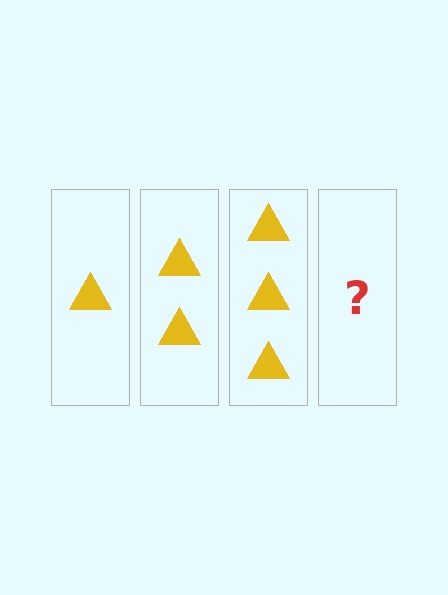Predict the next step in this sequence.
The next step is 4 triangles.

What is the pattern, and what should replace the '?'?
The pattern is that each step adds one more triangle. The '?' should be 4 triangles.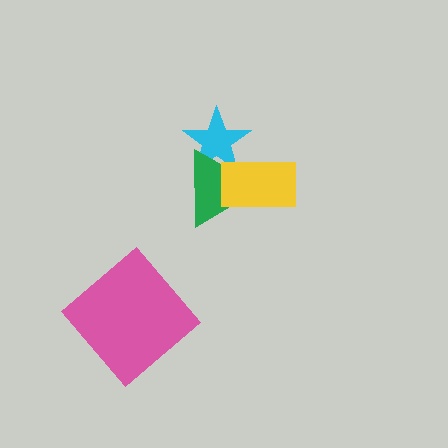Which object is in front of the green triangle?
The yellow rectangle is in front of the green triangle.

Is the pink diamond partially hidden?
No, no other shape covers it.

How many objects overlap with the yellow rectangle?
2 objects overlap with the yellow rectangle.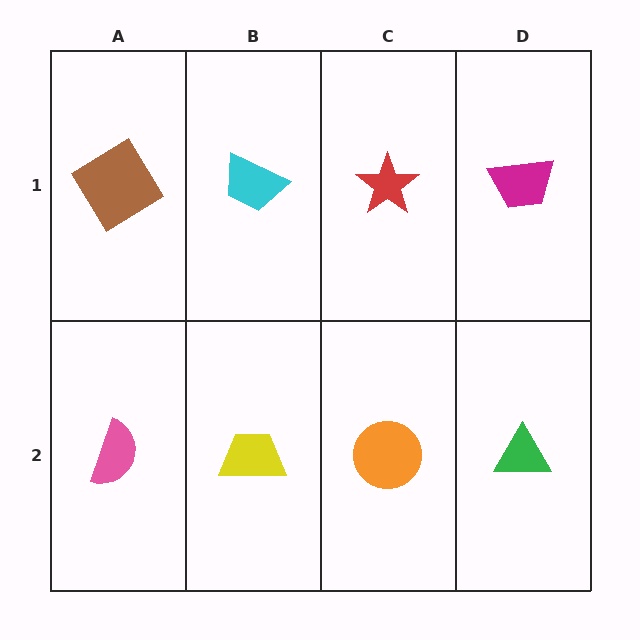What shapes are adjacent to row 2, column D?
A magenta trapezoid (row 1, column D), an orange circle (row 2, column C).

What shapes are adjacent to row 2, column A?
A brown diamond (row 1, column A), a yellow trapezoid (row 2, column B).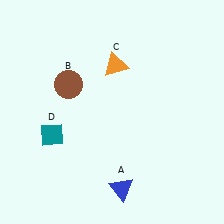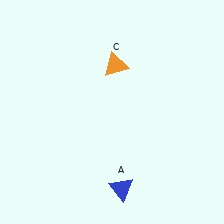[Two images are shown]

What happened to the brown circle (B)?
The brown circle (B) was removed in Image 2. It was in the top-left area of Image 1.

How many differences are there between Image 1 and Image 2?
There are 2 differences between the two images.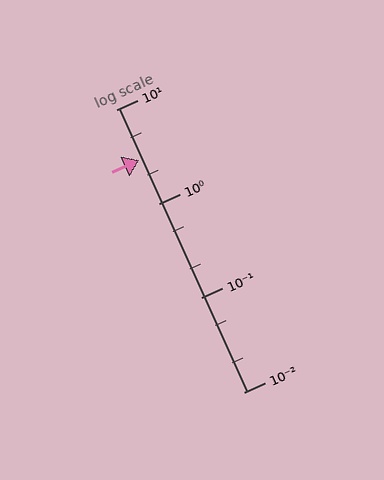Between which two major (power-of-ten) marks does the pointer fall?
The pointer is between 1 and 10.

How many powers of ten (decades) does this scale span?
The scale spans 3 decades, from 0.01 to 10.